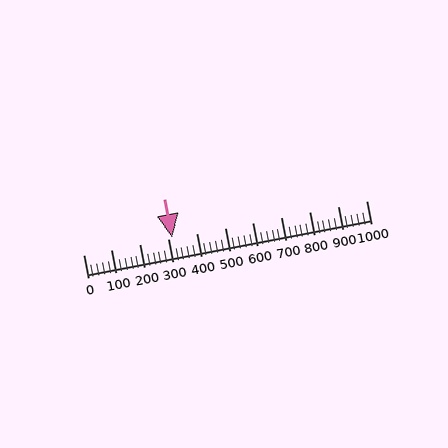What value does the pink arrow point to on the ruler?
The pink arrow points to approximately 314.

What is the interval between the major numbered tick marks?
The major tick marks are spaced 100 units apart.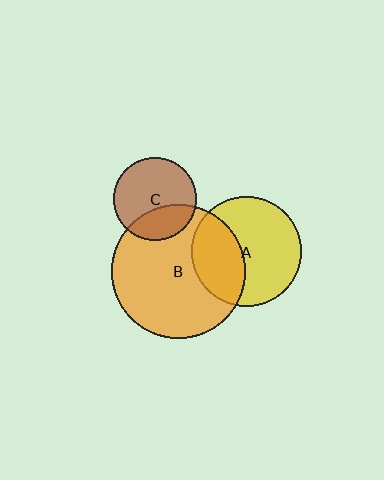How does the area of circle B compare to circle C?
Approximately 2.6 times.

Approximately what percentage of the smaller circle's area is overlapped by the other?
Approximately 30%.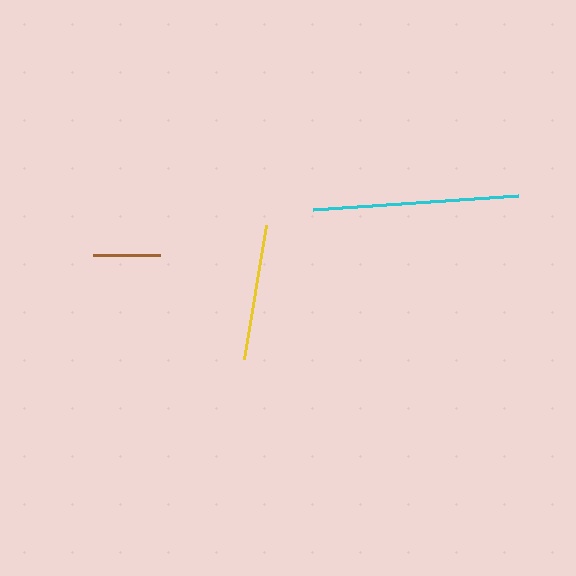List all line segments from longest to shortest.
From longest to shortest: cyan, yellow, brown.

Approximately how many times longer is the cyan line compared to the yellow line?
The cyan line is approximately 1.5 times the length of the yellow line.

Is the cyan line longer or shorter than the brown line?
The cyan line is longer than the brown line.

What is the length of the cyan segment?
The cyan segment is approximately 206 pixels long.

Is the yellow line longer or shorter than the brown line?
The yellow line is longer than the brown line.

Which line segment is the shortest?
The brown line is the shortest at approximately 67 pixels.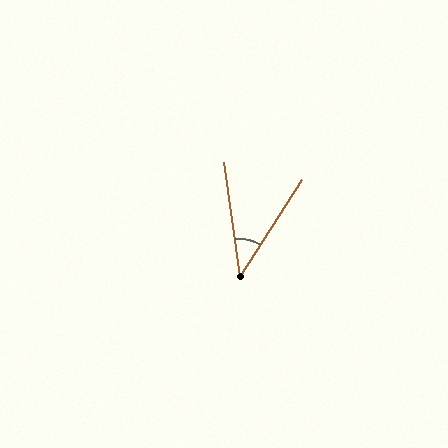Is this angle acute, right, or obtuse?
It is acute.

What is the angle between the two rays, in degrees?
Approximately 41 degrees.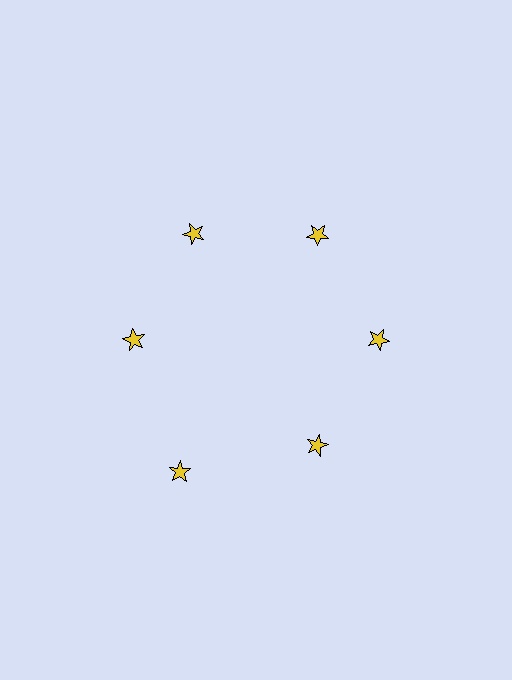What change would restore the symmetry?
The symmetry would be restored by moving it inward, back onto the ring so that all 6 stars sit at equal angles and equal distance from the center.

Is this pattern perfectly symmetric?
No. The 6 yellow stars are arranged in a ring, but one element near the 7 o'clock position is pushed outward from the center, breaking the 6-fold rotational symmetry.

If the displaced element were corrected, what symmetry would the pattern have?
It would have 6-fold rotational symmetry — the pattern would map onto itself every 60 degrees.